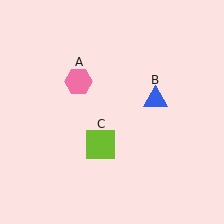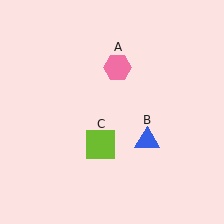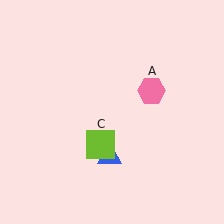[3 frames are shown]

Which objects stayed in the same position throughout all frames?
Lime square (object C) remained stationary.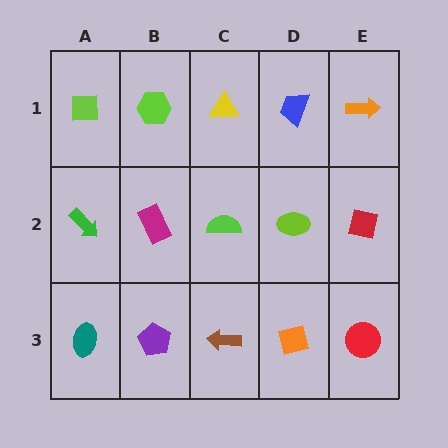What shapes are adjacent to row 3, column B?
A magenta rectangle (row 2, column B), a teal ellipse (row 3, column A), a brown arrow (row 3, column C).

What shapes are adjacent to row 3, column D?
A lime ellipse (row 2, column D), a brown arrow (row 3, column C), a red circle (row 3, column E).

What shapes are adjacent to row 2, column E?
An orange arrow (row 1, column E), a red circle (row 3, column E), a lime ellipse (row 2, column D).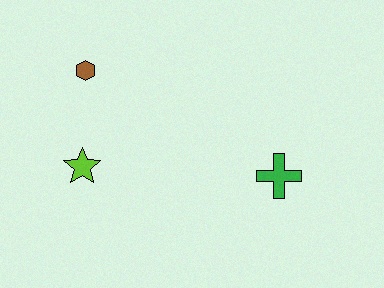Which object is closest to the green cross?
The lime star is closest to the green cross.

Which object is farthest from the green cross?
The brown hexagon is farthest from the green cross.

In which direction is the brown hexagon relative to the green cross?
The brown hexagon is to the left of the green cross.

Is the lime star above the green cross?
Yes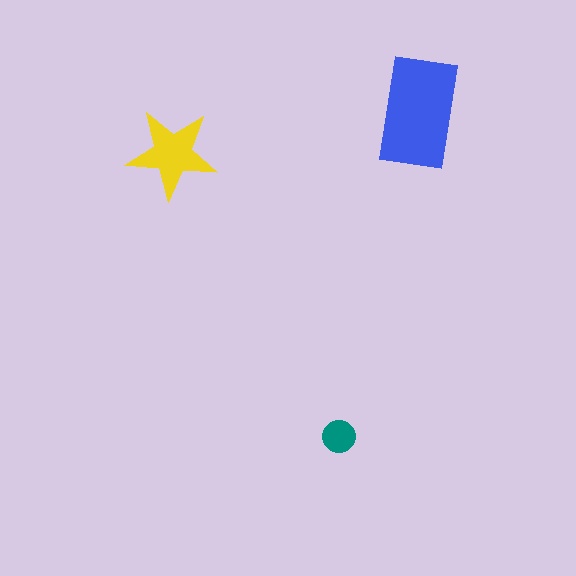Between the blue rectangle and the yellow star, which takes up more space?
The blue rectangle.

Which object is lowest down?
The teal circle is bottommost.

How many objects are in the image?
There are 3 objects in the image.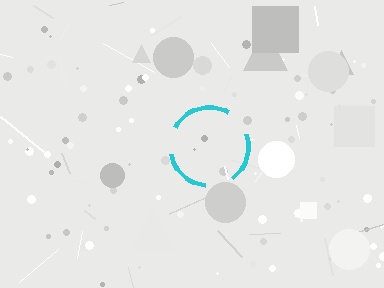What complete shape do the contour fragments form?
The contour fragments form a circle.